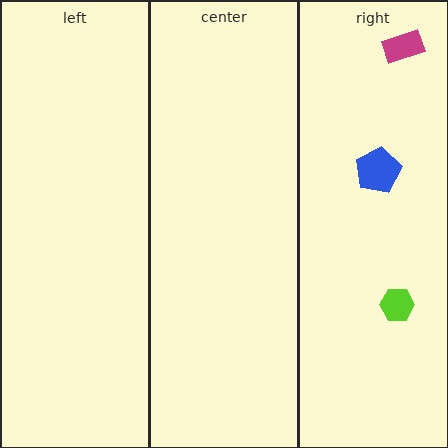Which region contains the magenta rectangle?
The right region.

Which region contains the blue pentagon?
The right region.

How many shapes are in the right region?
3.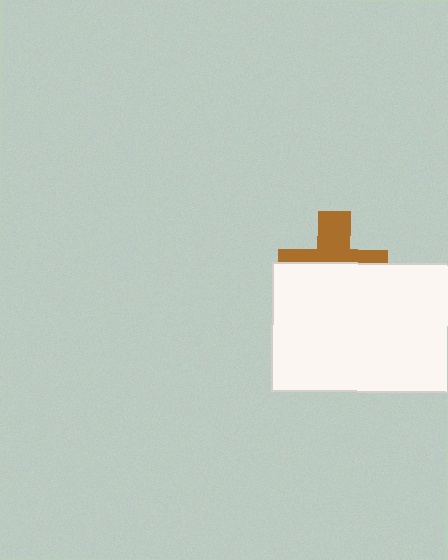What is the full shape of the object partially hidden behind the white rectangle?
The partially hidden object is a brown cross.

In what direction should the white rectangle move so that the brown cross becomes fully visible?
The white rectangle should move down. That is the shortest direction to clear the overlap and leave the brown cross fully visible.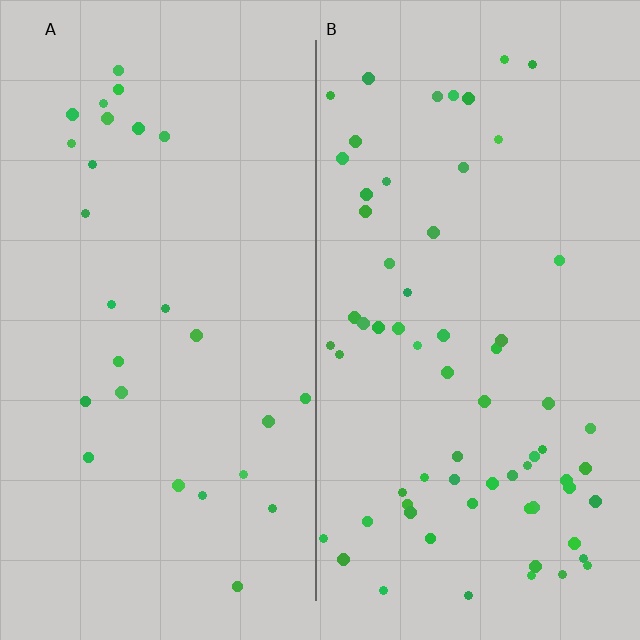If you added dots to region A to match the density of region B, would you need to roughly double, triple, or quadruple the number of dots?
Approximately triple.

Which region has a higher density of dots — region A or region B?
B (the right).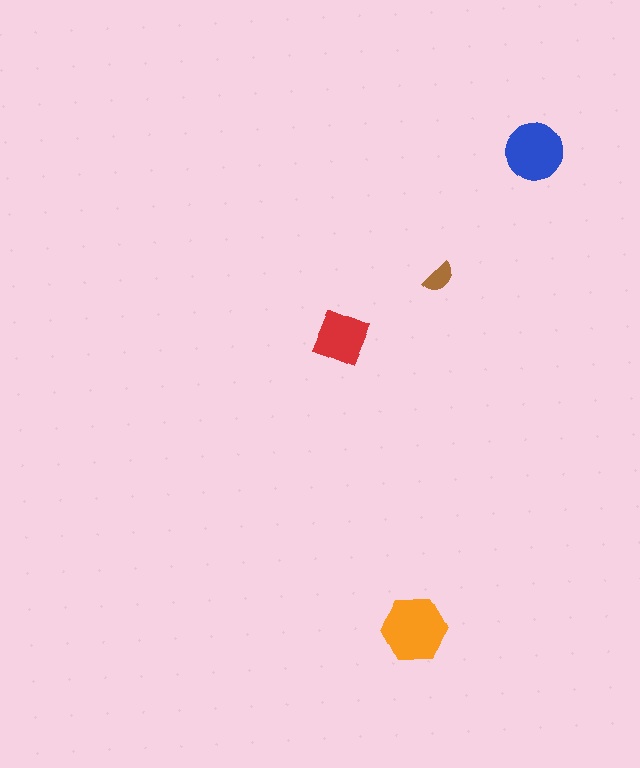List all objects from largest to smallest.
The orange hexagon, the blue circle, the red diamond, the brown semicircle.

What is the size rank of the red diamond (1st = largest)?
3rd.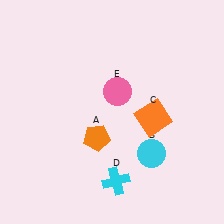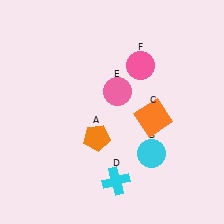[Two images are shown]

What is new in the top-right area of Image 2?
A pink circle (F) was added in the top-right area of Image 2.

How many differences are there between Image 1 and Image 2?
There is 1 difference between the two images.